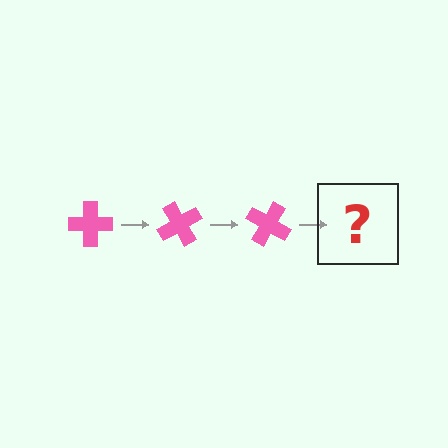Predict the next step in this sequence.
The next step is a pink cross rotated 180 degrees.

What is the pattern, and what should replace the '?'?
The pattern is that the cross rotates 60 degrees each step. The '?' should be a pink cross rotated 180 degrees.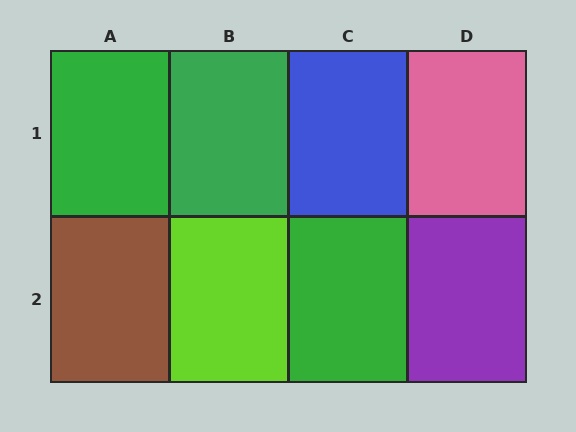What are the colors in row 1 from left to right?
Green, green, blue, pink.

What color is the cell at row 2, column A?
Brown.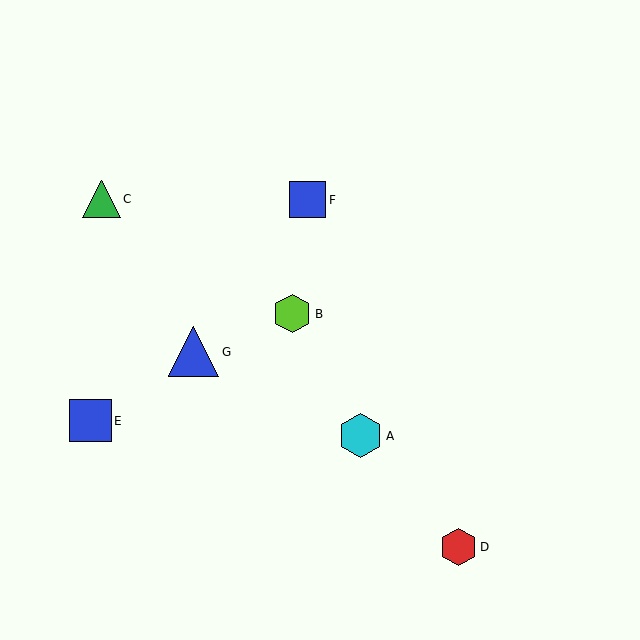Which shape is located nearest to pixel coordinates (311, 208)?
The blue square (labeled F) at (308, 200) is nearest to that location.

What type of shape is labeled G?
Shape G is a blue triangle.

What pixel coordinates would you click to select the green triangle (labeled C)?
Click at (102, 199) to select the green triangle C.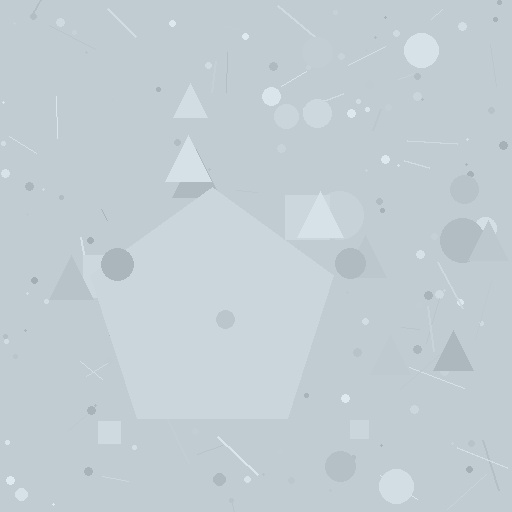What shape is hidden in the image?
A pentagon is hidden in the image.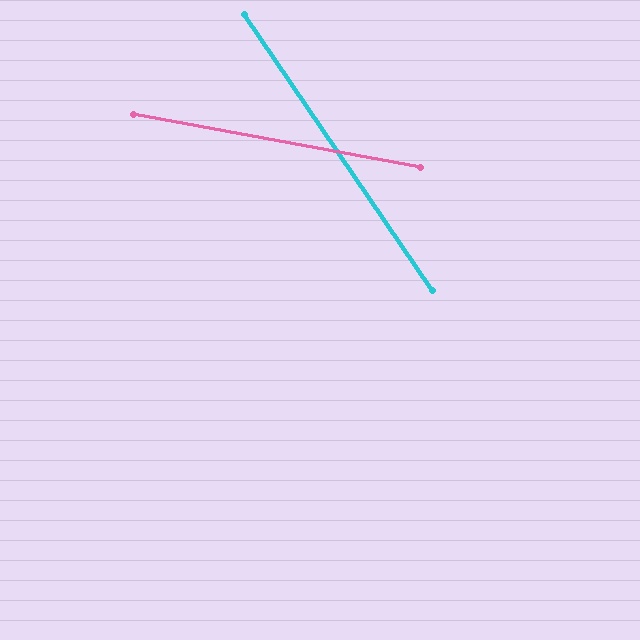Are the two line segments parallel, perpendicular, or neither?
Neither parallel nor perpendicular — they differ by about 45°.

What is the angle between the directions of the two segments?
Approximately 45 degrees.